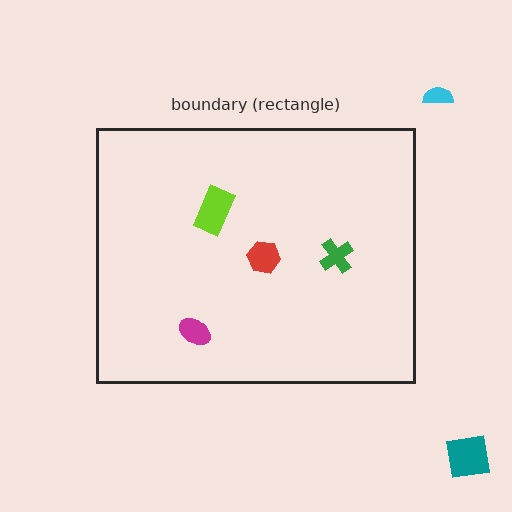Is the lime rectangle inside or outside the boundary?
Inside.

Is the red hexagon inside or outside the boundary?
Inside.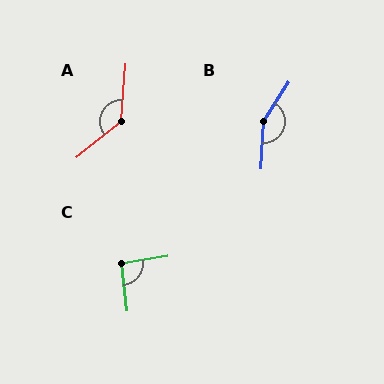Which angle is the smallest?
C, at approximately 92 degrees.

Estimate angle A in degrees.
Approximately 133 degrees.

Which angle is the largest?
B, at approximately 150 degrees.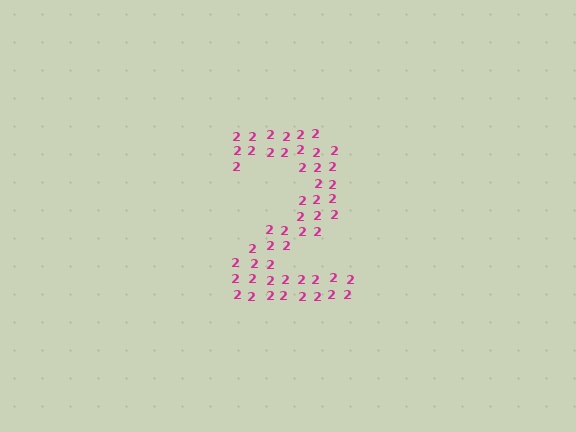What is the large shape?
The large shape is the digit 2.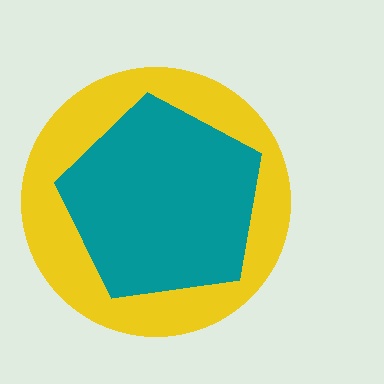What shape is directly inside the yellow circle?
The teal pentagon.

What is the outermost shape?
The yellow circle.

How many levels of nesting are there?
2.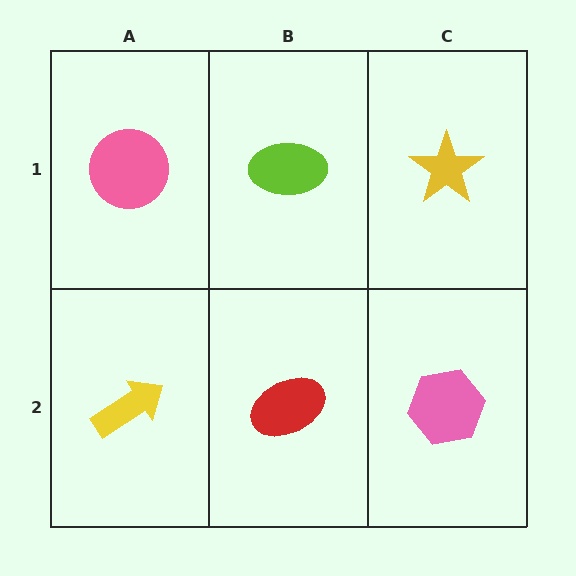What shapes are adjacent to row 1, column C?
A pink hexagon (row 2, column C), a lime ellipse (row 1, column B).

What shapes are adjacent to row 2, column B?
A lime ellipse (row 1, column B), a yellow arrow (row 2, column A), a pink hexagon (row 2, column C).